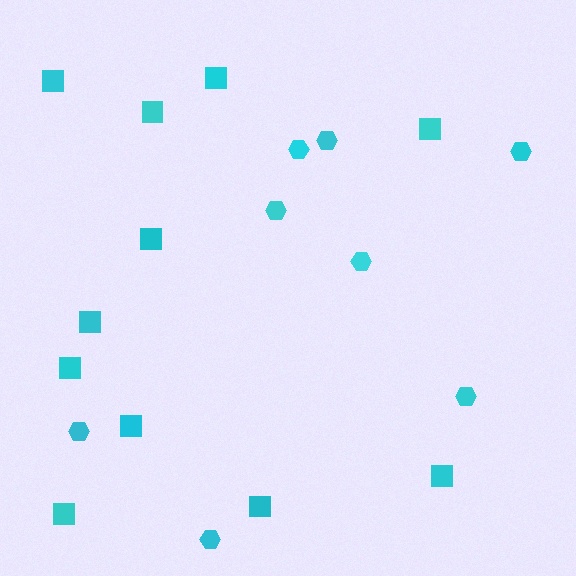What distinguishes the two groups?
There are 2 groups: one group of squares (11) and one group of hexagons (8).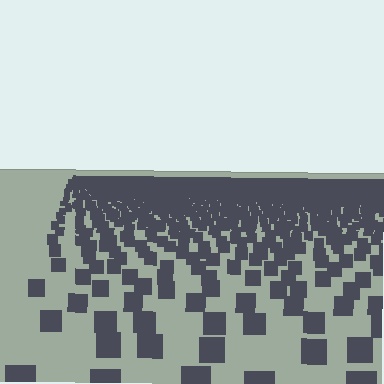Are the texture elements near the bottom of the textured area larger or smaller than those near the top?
Larger. Near the bottom, elements are closer to the viewer and appear at a bigger on-screen size.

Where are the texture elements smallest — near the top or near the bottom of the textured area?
Near the top.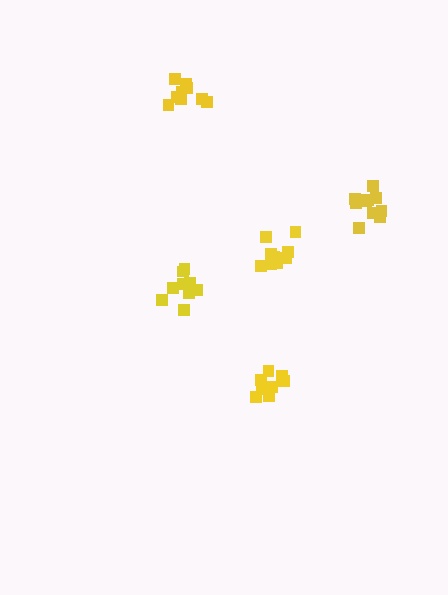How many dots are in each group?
Group 1: 8 dots, Group 2: 11 dots, Group 3: 9 dots, Group 4: 9 dots, Group 5: 9 dots (46 total).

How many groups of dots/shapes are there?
There are 5 groups.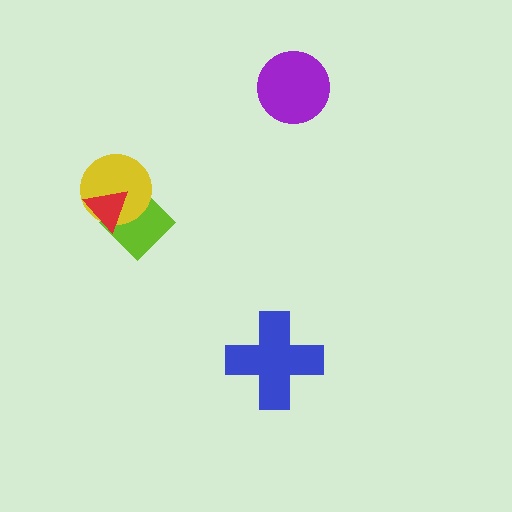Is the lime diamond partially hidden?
Yes, it is partially covered by another shape.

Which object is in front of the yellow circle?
The red triangle is in front of the yellow circle.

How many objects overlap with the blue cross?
0 objects overlap with the blue cross.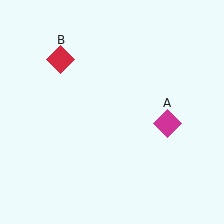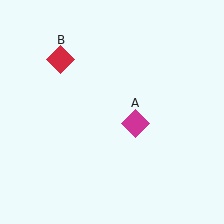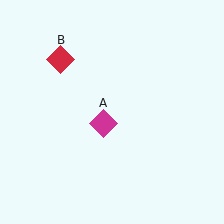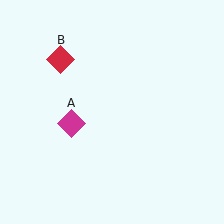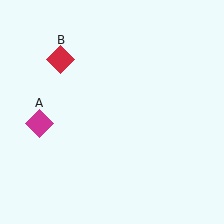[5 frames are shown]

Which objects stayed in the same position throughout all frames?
Red diamond (object B) remained stationary.